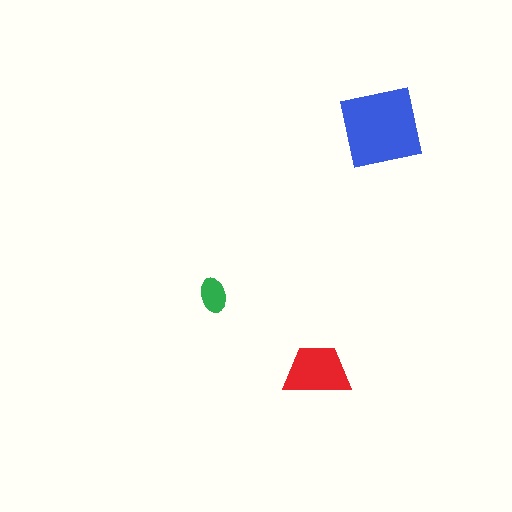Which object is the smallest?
The green ellipse.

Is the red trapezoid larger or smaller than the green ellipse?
Larger.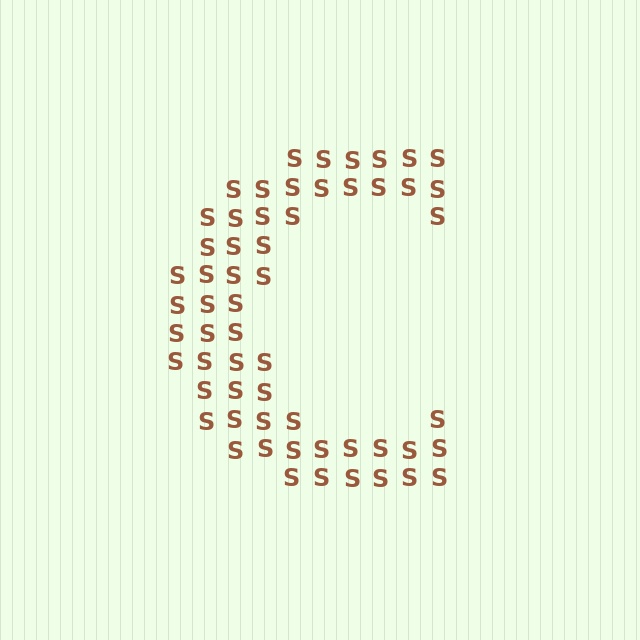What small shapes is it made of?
It is made of small letter S's.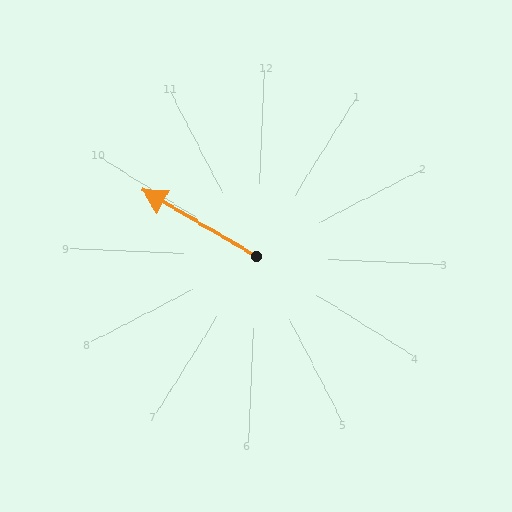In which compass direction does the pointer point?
Northwest.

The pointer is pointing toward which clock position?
Roughly 10 o'clock.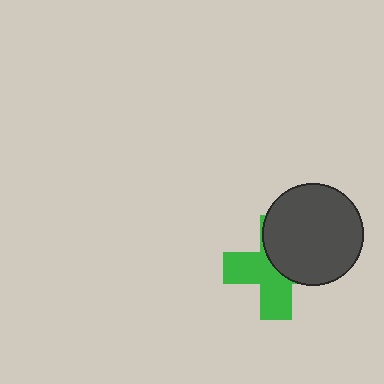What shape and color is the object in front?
The object in front is a dark gray circle.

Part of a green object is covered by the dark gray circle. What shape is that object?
It is a cross.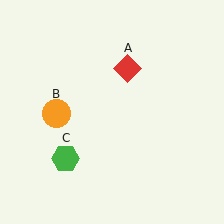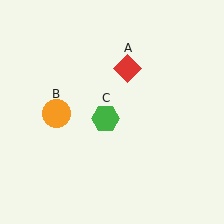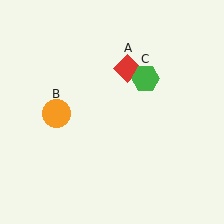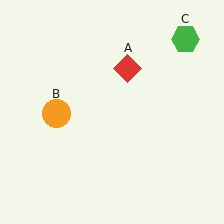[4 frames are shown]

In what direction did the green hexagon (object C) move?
The green hexagon (object C) moved up and to the right.